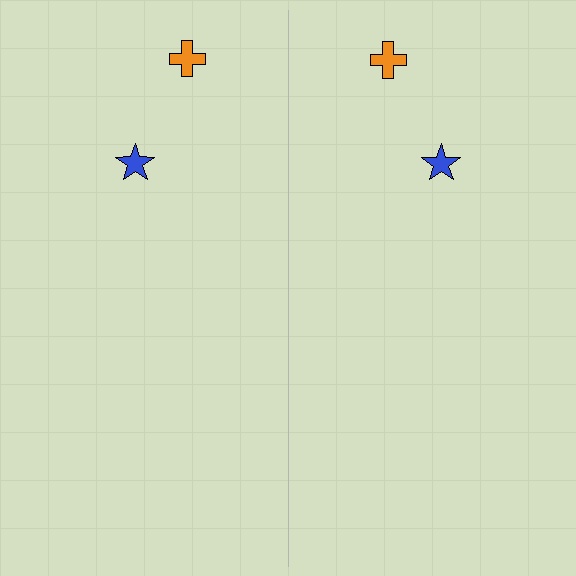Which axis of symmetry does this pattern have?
The pattern has a vertical axis of symmetry running through the center of the image.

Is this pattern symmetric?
Yes, this pattern has bilateral (reflection) symmetry.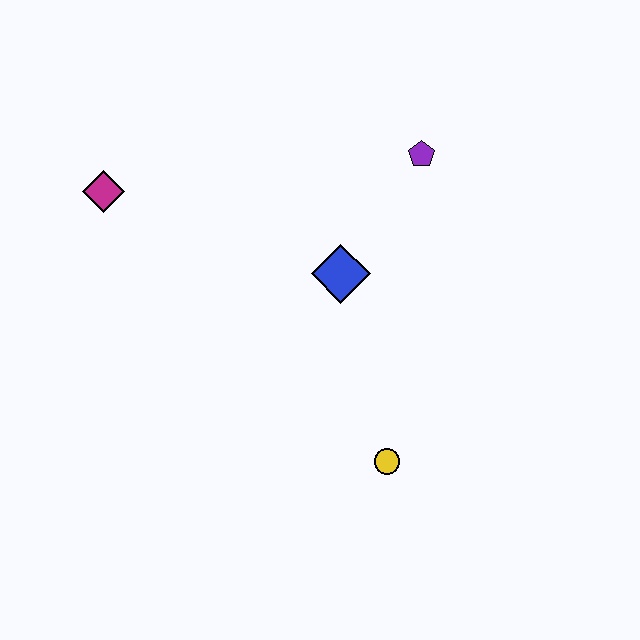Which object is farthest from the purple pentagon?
The magenta diamond is farthest from the purple pentagon.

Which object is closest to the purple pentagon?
The blue diamond is closest to the purple pentagon.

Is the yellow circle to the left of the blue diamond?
No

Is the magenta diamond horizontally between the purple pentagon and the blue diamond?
No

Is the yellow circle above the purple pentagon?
No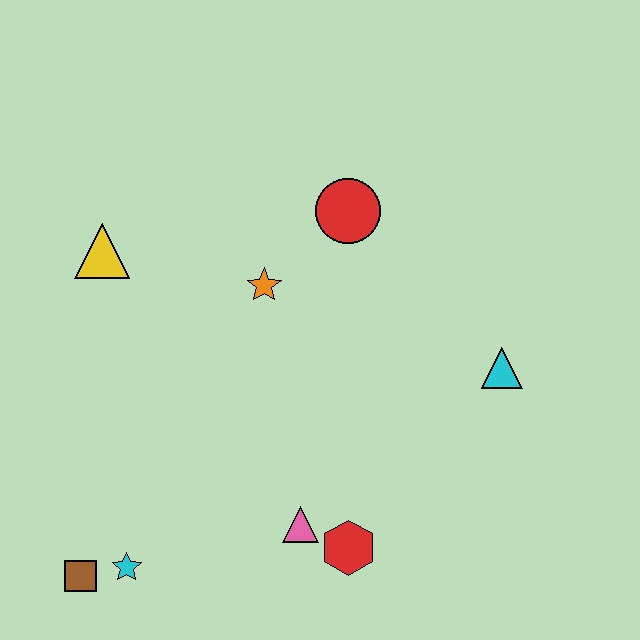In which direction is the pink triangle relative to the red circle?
The pink triangle is below the red circle.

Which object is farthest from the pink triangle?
The yellow triangle is farthest from the pink triangle.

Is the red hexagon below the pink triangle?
Yes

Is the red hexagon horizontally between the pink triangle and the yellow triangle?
No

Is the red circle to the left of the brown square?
No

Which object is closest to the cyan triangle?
The red circle is closest to the cyan triangle.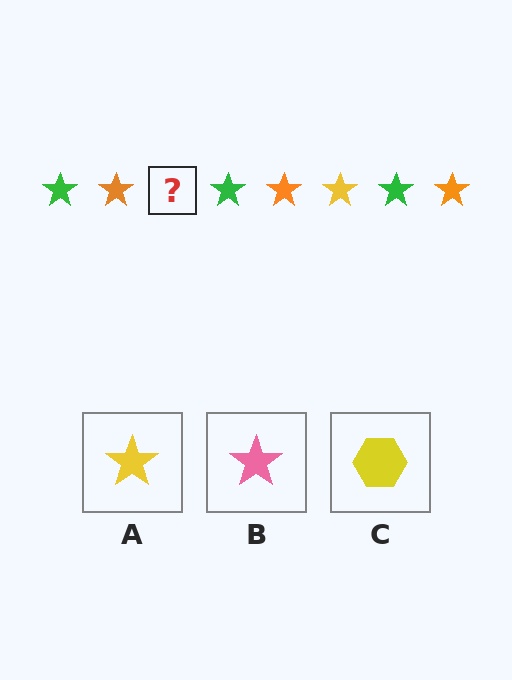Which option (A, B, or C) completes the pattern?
A.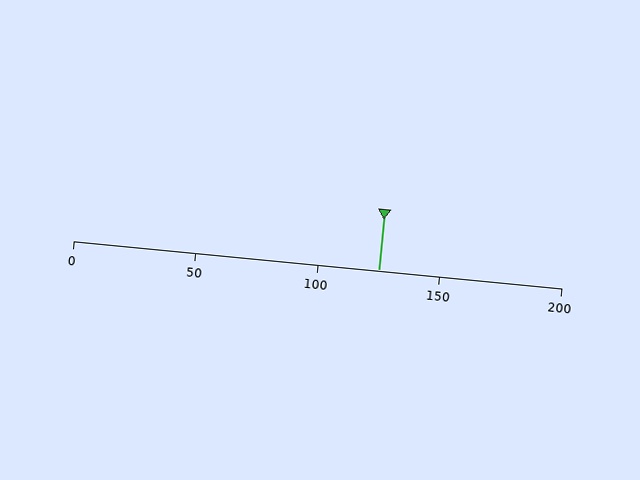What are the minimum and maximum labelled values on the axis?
The axis runs from 0 to 200.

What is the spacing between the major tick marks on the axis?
The major ticks are spaced 50 apart.